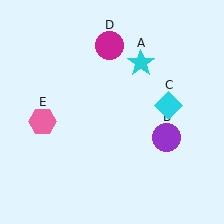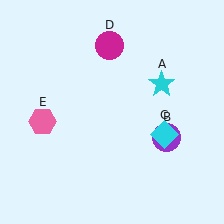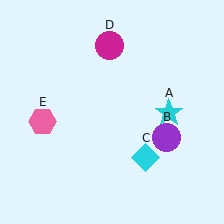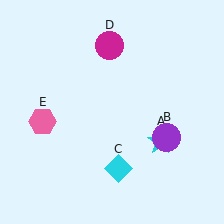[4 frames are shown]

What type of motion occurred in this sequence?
The cyan star (object A), cyan diamond (object C) rotated clockwise around the center of the scene.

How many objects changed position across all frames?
2 objects changed position: cyan star (object A), cyan diamond (object C).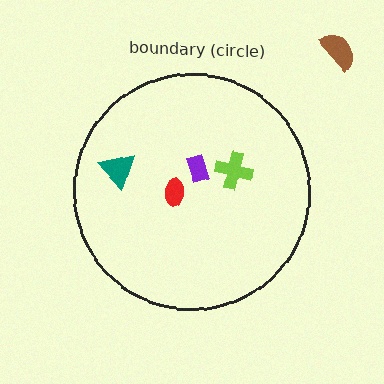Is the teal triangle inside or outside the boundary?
Inside.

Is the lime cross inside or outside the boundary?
Inside.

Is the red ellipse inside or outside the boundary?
Inside.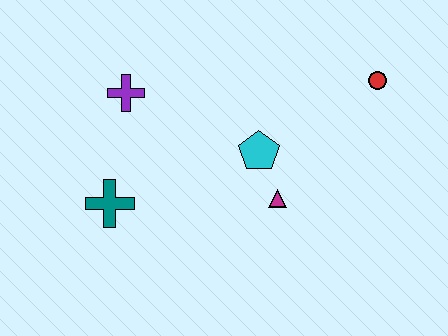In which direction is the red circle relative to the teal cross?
The red circle is to the right of the teal cross.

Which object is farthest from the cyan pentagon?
The teal cross is farthest from the cyan pentagon.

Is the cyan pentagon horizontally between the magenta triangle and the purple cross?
Yes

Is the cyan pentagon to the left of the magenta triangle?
Yes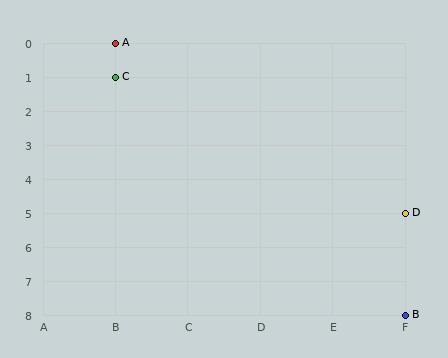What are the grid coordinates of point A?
Point A is at grid coordinates (B, 0).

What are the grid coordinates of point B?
Point B is at grid coordinates (F, 8).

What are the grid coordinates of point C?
Point C is at grid coordinates (B, 1).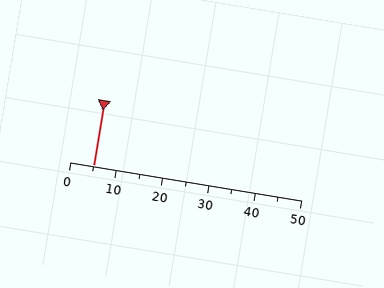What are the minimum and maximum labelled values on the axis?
The axis runs from 0 to 50.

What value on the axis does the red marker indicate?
The marker indicates approximately 5.